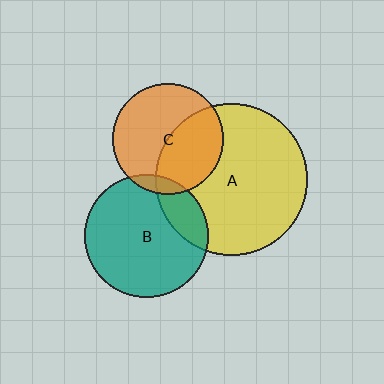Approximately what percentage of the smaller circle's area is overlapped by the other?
Approximately 10%.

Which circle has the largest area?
Circle A (yellow).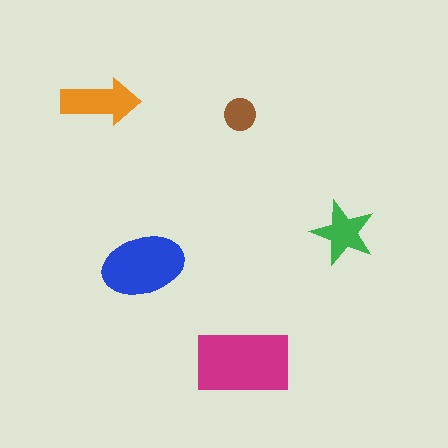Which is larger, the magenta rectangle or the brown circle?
The magenta rectangle.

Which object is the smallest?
The brown circle.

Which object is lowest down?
The magenta rectangle is bottommost.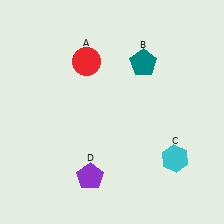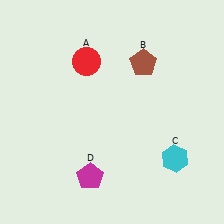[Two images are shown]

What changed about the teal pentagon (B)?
In Image 1, B is teal. In Image 2, it changed to brown.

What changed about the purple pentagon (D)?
In Image 1, D is purple. In Image 2, it changed to magenta.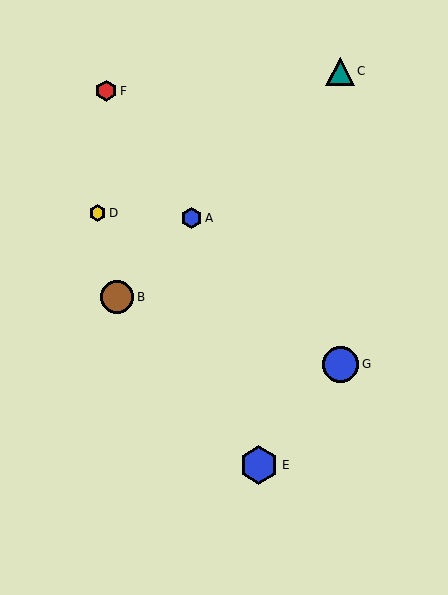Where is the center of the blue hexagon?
The center of the blue hexagon is at (192, 218).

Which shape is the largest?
The blue hexagon (labeled E) is the largest.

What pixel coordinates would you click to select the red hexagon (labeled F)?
Click at (106, 91) to select the red hexagon F.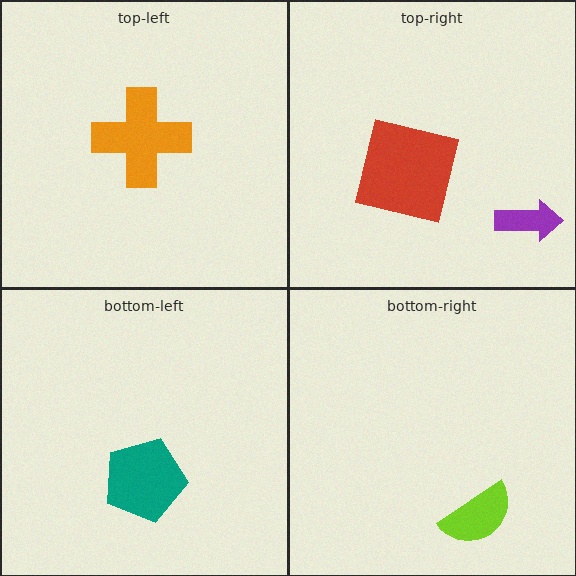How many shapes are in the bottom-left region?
1.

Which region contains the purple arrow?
The top-right region.